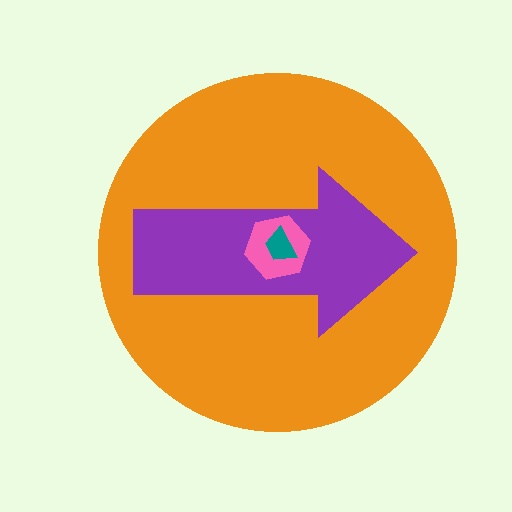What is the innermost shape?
The teal trapezoid.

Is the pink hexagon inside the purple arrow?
Yes.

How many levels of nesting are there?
4.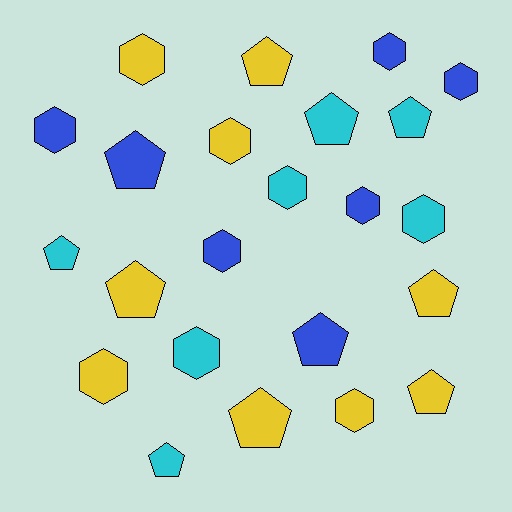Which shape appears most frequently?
Hexagon, with 12 objects.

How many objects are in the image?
There are 23 objects.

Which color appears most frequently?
Yellow, with 9 objects.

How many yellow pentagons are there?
There are 5 yellow pentagons.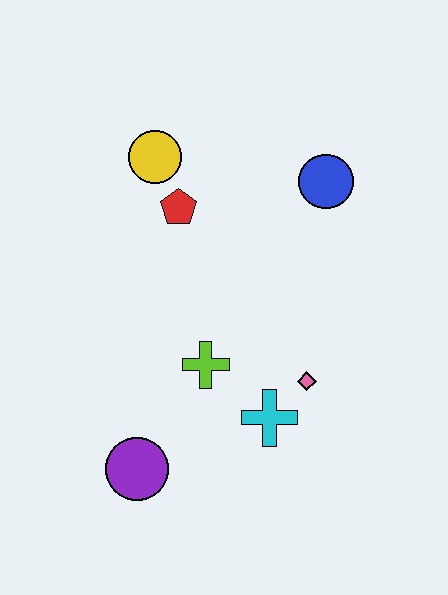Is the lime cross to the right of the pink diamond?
No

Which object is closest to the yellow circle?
The red pentagon is closest to the yellow circle.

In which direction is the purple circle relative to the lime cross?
The purple circle is below the lime cross.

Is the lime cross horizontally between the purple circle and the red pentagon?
No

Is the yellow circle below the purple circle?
No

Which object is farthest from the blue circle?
The purple circle is farthest from the blue circle.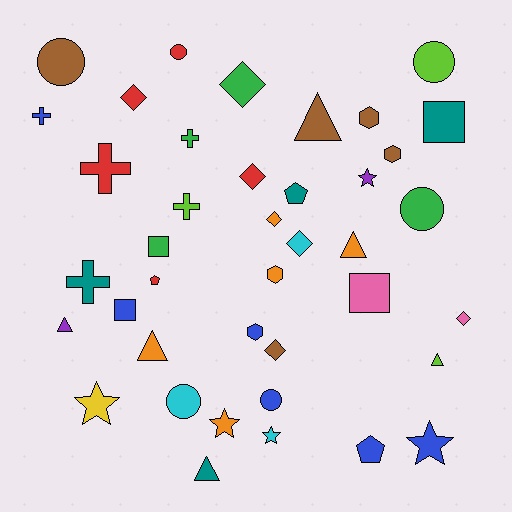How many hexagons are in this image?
There are 4 hexagons.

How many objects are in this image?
There are 40 objects.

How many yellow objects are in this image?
There is 1 yellow object.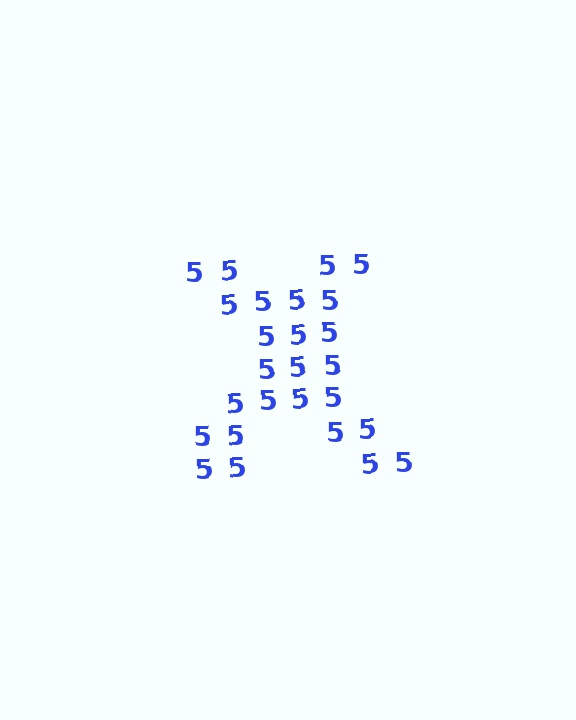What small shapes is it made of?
It is made of small digit 5's.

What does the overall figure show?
The overall figure shows the letter X.